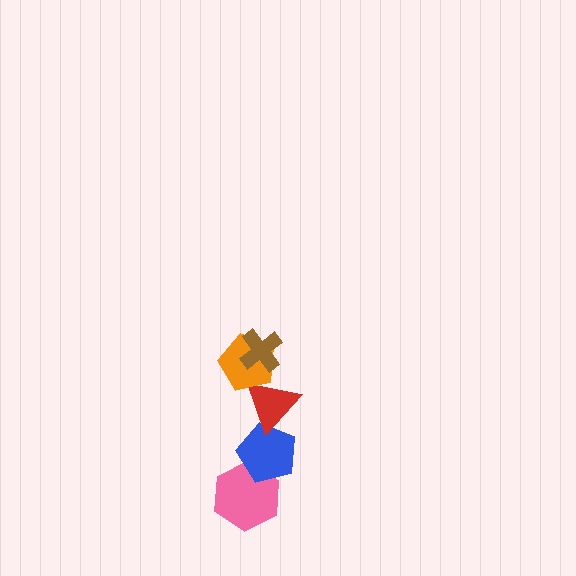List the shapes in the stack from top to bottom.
From top to bottom: the brown cross, the orange pentagon, the red triangle, the blue pentagon, the pink hexagon.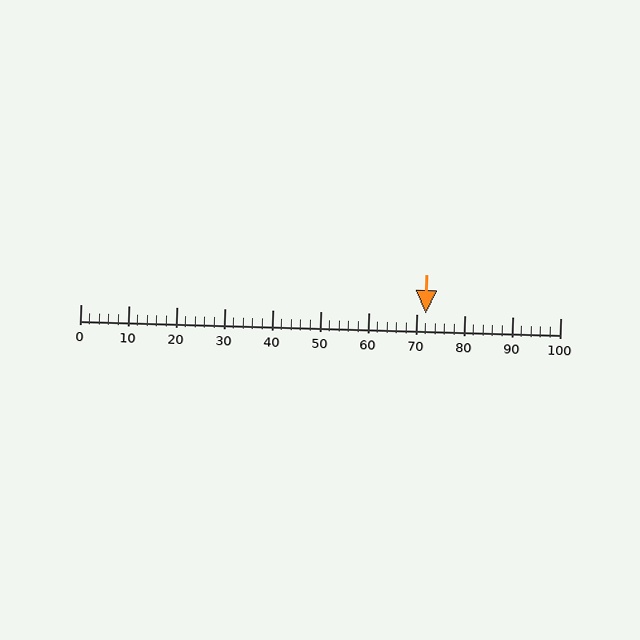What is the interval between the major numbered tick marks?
The major tick marks are spaced 10 units apart.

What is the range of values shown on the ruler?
The ruler shows values from 0 to 100.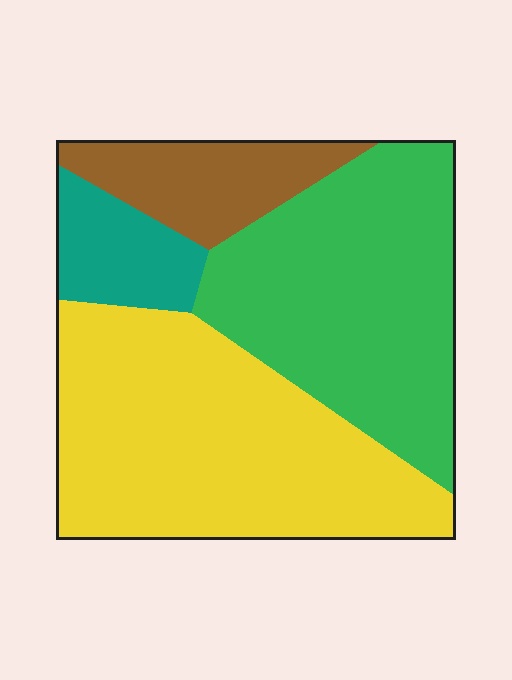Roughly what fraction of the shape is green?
Green covers around 35% of the shape.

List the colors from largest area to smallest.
From largest to smallest: yellow, green, brown, teal.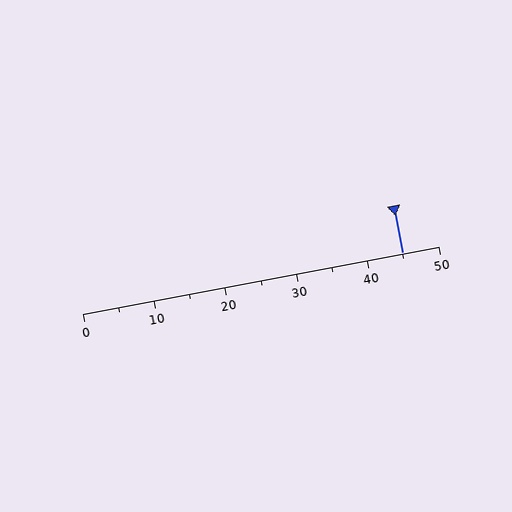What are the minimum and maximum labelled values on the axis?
The axis runs from 0 to 50.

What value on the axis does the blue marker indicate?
The marker indicates approximately 45.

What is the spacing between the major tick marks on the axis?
The major ticks are spaced 10 apart.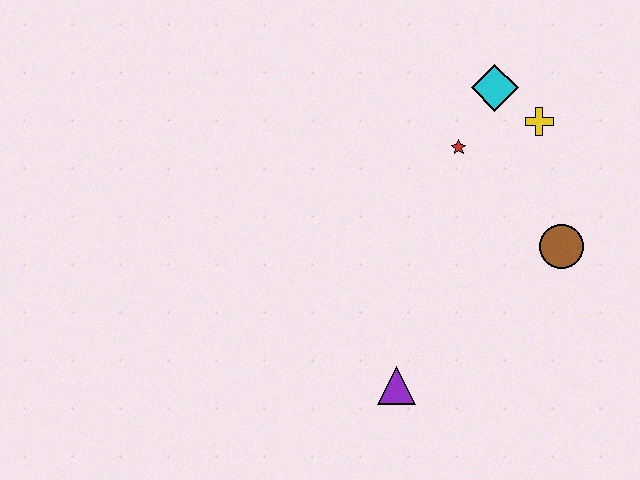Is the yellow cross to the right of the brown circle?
No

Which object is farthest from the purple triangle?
The cyan diamond is farthest from the purple triangle.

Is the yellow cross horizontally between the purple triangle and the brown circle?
Yes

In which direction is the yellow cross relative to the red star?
The yellow cross is to the right of the red star.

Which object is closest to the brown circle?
The yellow cross is closest to the brown circle.